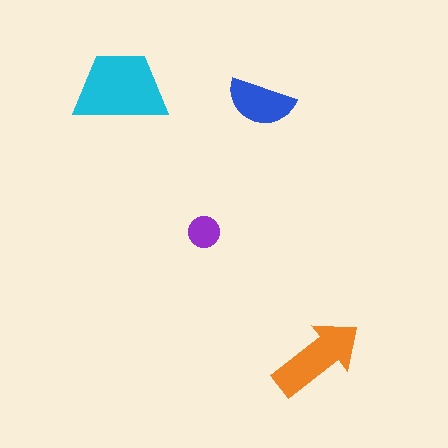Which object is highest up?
The cyan trapezoid is topmost.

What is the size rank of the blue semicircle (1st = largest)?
3rd.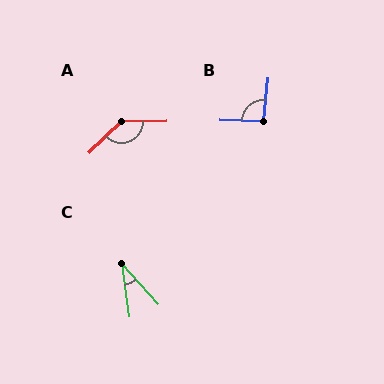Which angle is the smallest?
C, at approximately 35 degrees.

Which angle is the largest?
A, at approximately 136 degrees.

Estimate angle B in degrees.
Approximately 93 degrees.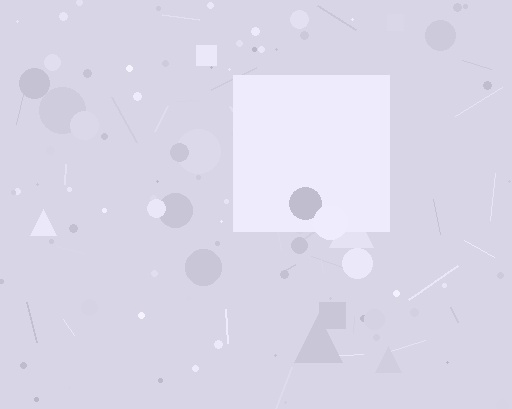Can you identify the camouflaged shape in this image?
The camouflaged shape is a square.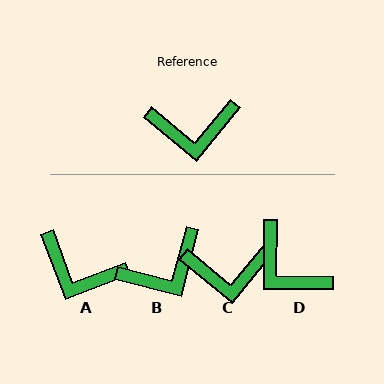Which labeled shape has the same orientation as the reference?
C.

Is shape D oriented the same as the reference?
No, it is off by about 51 degrees.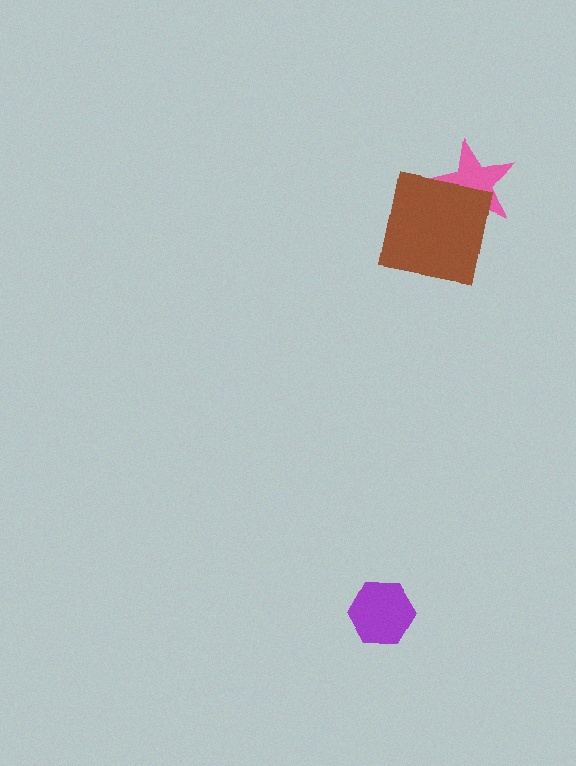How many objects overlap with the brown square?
1 object overlaps with the brown square.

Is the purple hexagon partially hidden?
No, no other shape covers it.